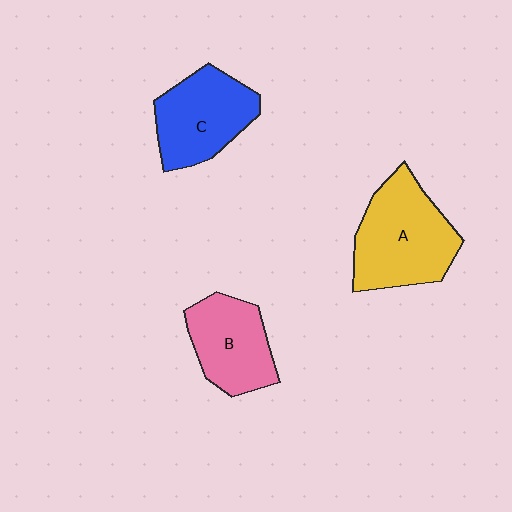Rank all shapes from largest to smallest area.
From largest to smallest: A (yellow), C (blue), B (pink).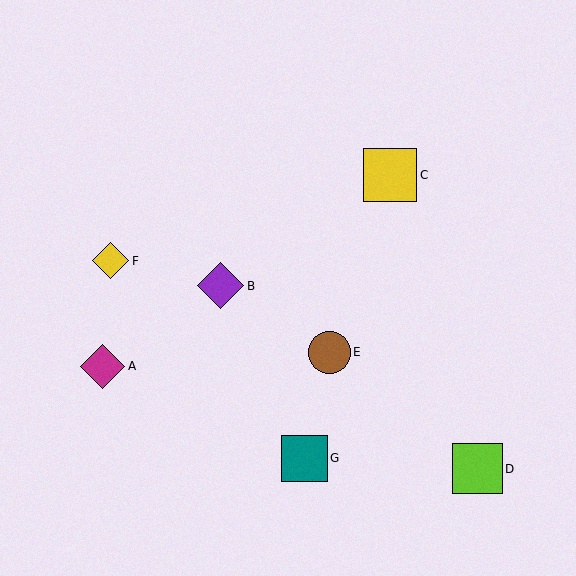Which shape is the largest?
The yellow square (labeled C) is the largest.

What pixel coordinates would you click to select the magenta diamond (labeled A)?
Click at (103, 366) to select the magenta diamond A.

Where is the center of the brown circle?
The center of the brown circle is at (329, 352).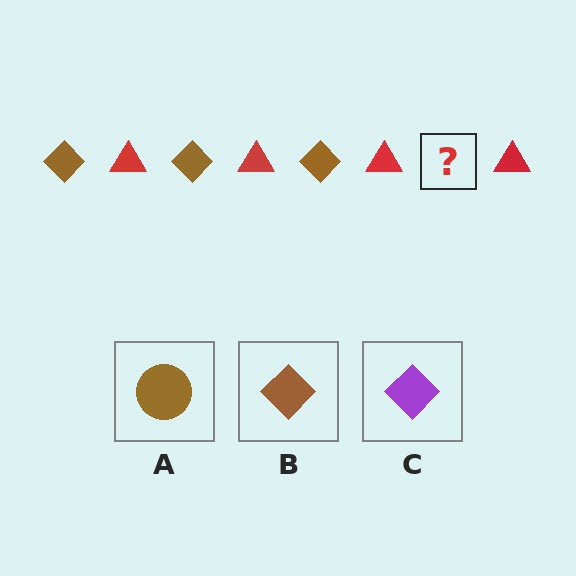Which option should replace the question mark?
Option B.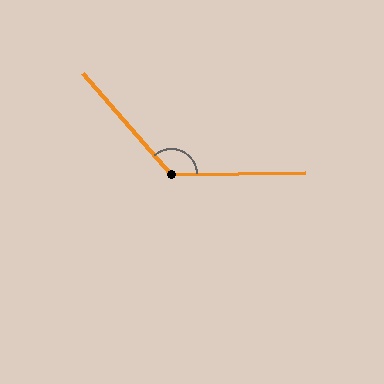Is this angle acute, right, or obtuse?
It is obtuse.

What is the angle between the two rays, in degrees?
Approximately 131 degrees.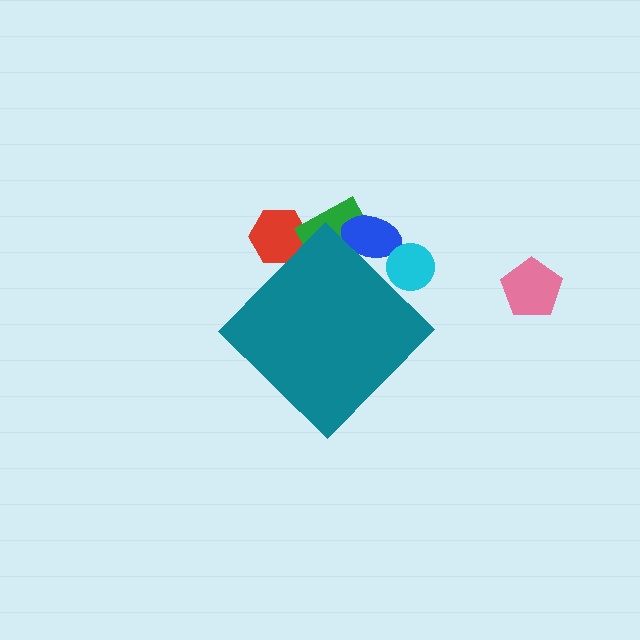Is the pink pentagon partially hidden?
No, the pink pentagon is fully visible.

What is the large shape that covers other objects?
A teal diamond.